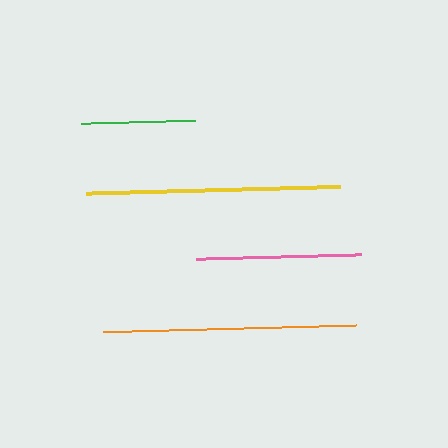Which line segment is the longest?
The yellow line is the longest at approximately 255 pixels.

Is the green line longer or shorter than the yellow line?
The yellow line is longer than the green line.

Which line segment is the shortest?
The green line is the shortest at approximately 115 pixels.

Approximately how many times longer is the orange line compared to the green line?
The orange line is approximately 2.2 times the length of the green line.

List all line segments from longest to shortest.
From longest to shortest: yellow, orange, pink, green.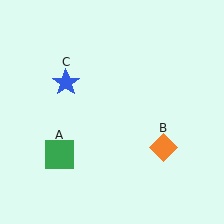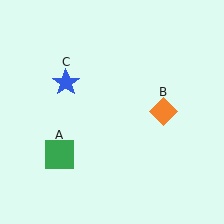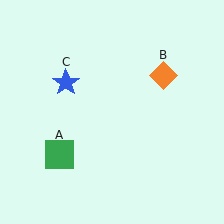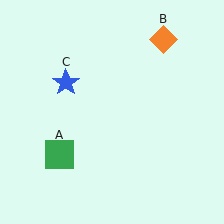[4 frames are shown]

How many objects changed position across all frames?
1 object changed position: orange diamond (object B).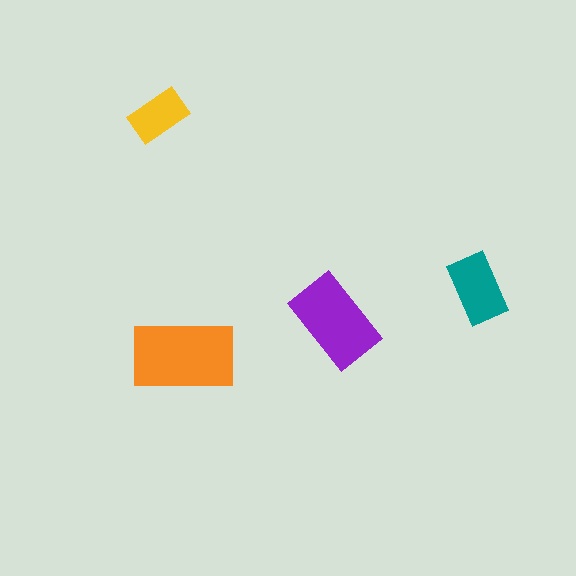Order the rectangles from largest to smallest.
the orange one, the purple one, the teal one, the yellow one.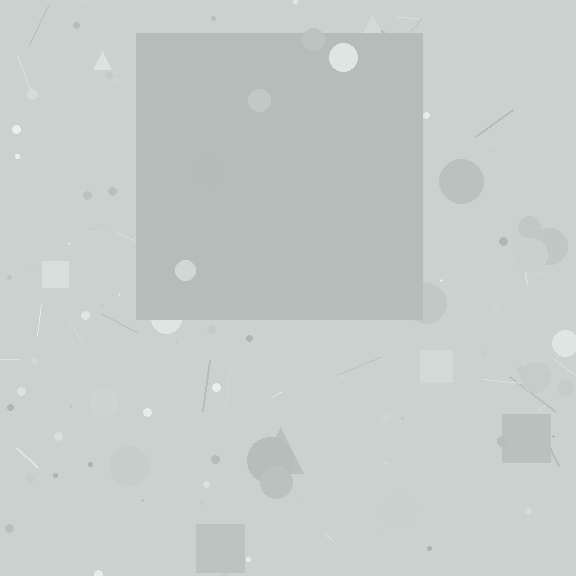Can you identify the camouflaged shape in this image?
The camouflaged shape is a square.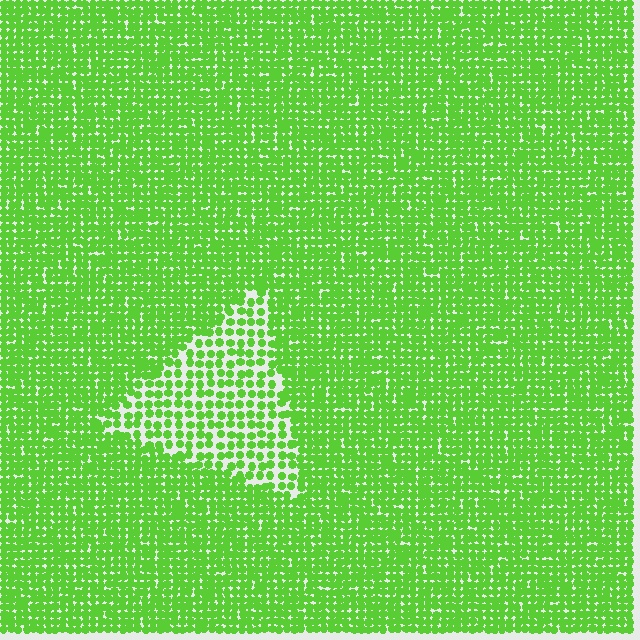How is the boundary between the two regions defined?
The boundary is defined by a change in element density (approximately 1.9x ratio). All elements are the same color, size, and shape.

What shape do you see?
I see a triangle.